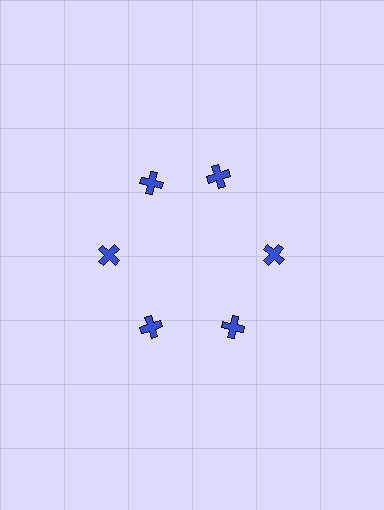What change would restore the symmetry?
The symmetry would be restored by rotating it back into even spacing with its neighbors so that all 6 crosses sit at equal angles and equal distance from the center.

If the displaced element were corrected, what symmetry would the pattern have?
It would have 6-fold rotational symmetry — the pattern would map onto itself every 60 degrees.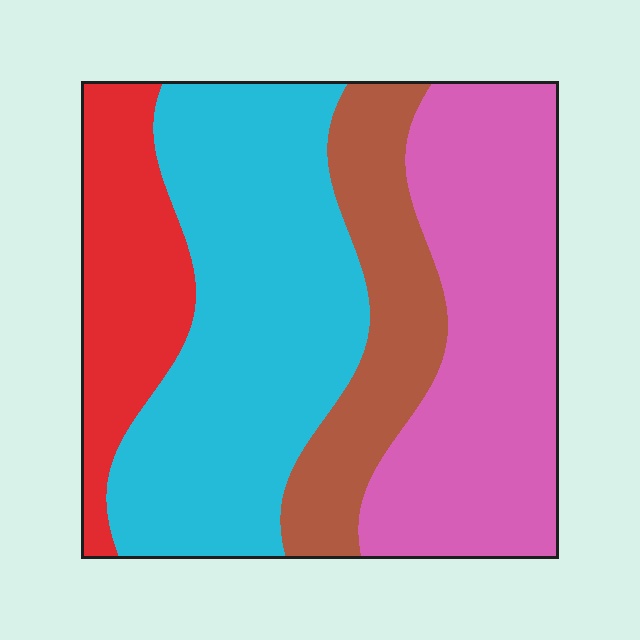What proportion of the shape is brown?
Brown takes up about one sixth (1/6) of the shape.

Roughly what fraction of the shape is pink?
Pink covers 31% of the shape.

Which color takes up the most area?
Cyan, at roughly 35%.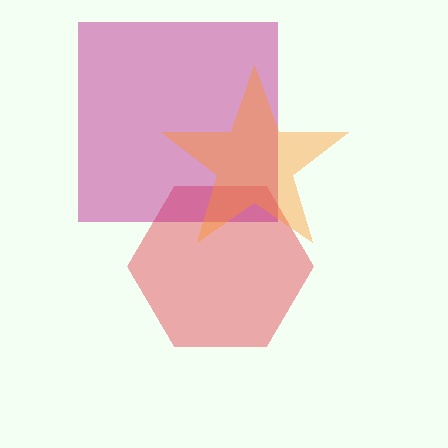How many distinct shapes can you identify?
There are 3 distinct shapes: a red hexagon, a magenta square, an orange star.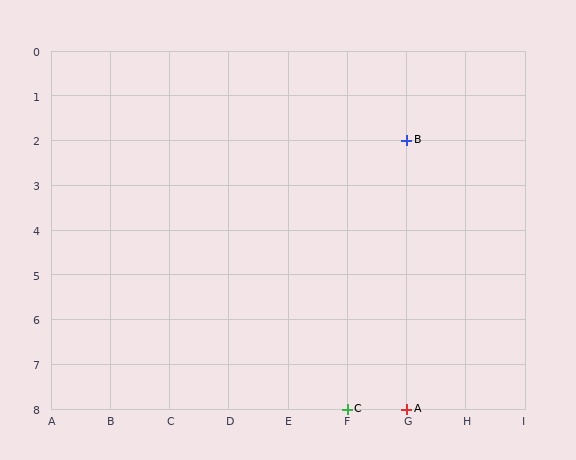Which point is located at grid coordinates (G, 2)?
Point B is at (G, 2).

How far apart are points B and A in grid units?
Points B and A are 6 rows apart.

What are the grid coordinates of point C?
Point C is at grid coordinates (F, 8).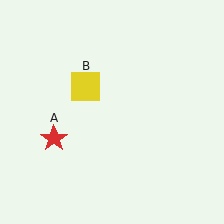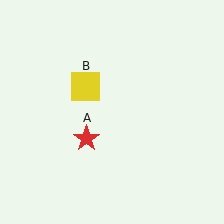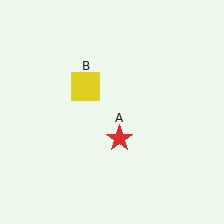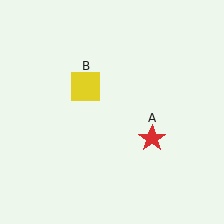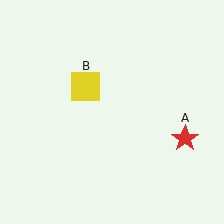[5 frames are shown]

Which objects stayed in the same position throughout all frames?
Yellow square (object B) remained stationary.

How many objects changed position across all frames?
1 object changed position: red star (object A).